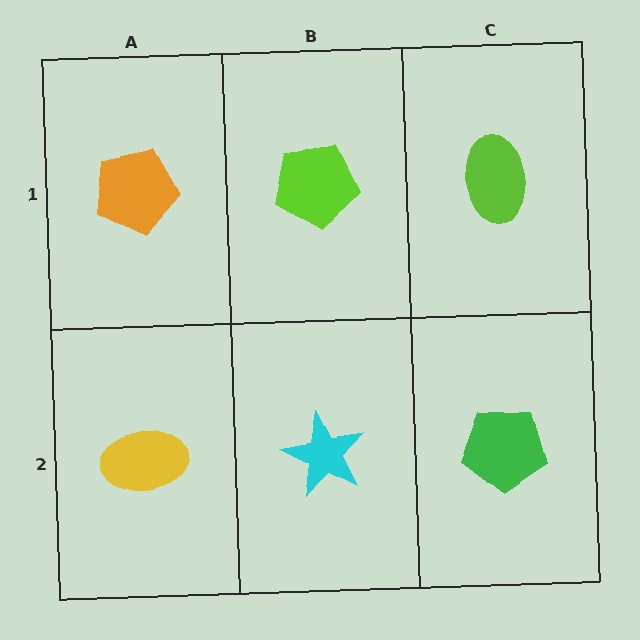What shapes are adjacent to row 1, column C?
A green pentagon (row 2, column C), a lime pentagon (row 1, column B).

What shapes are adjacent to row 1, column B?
A cyan star (row 2, column B), an orange pentagon (row 1, column A), a lime ellipse (row 1, column C).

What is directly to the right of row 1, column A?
A lime pentagon.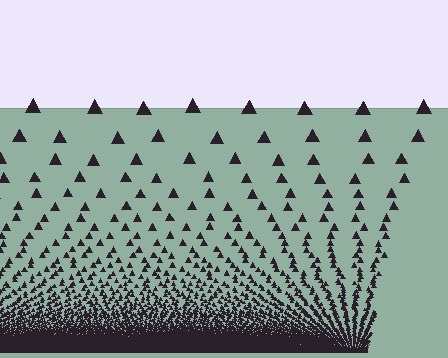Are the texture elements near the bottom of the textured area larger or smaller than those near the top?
Smaller. The gradient is inverted — elements near the bottom are smaller and denser.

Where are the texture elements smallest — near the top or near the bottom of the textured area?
Near the bottom.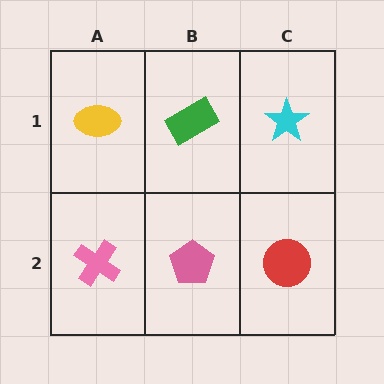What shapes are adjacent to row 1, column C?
A red circle (row 2, column C), a green rectangle (row 1, column B).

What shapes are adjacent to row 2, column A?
A yellow ellipse (row 1, column A), a pink pentagon (row 2, column B).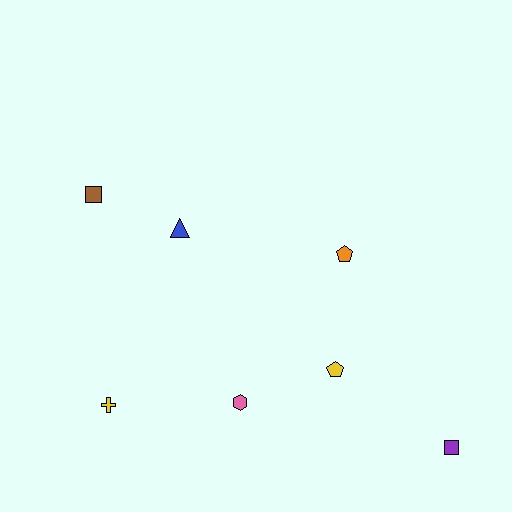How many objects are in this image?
There are 7 objects.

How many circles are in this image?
There are no circles.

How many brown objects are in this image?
There is 1 brown object.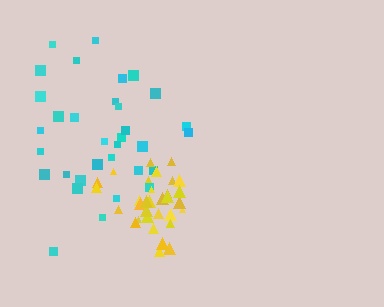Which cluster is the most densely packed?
Yellow.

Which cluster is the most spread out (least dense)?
Cyan.